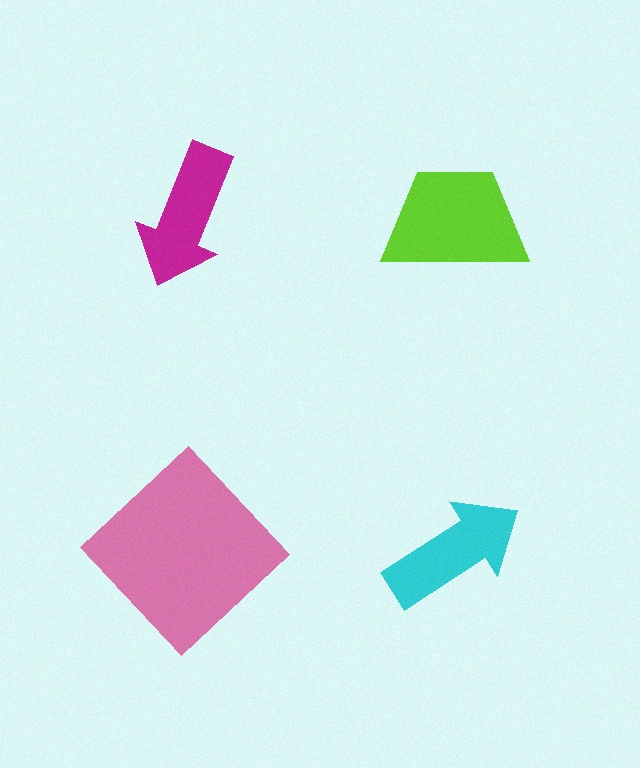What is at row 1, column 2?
A lime trapezoid.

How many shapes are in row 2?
2 shapes.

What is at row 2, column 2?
A cyan arrow.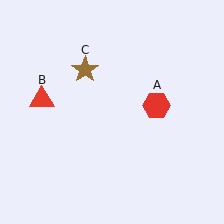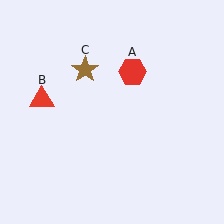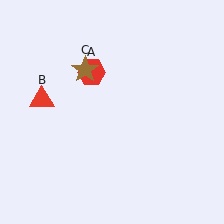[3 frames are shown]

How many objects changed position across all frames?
1 object changed position: red hexagon (object A).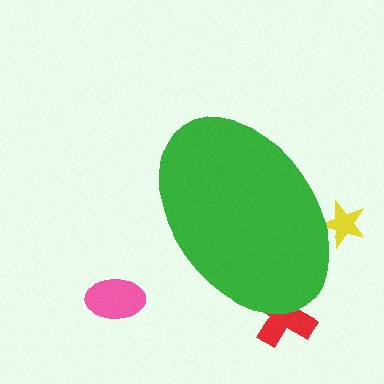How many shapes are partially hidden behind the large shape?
2 shapes are partially hidden.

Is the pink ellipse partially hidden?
No, the pink ellipse is fully visible.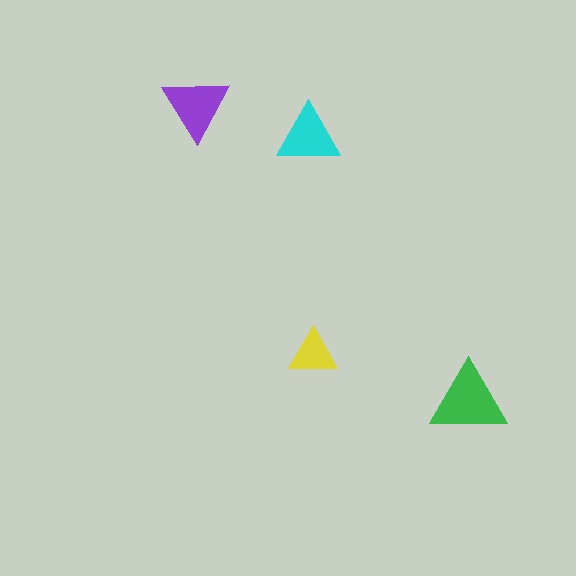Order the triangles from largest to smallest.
the green one, the purple one, the cyan one, the yellow one.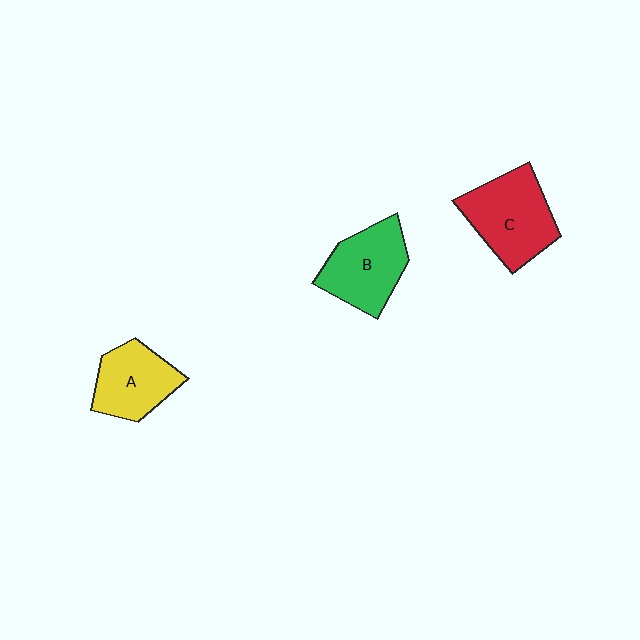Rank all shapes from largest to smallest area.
From largest to smallest: C (red), B (green), A (yellow).